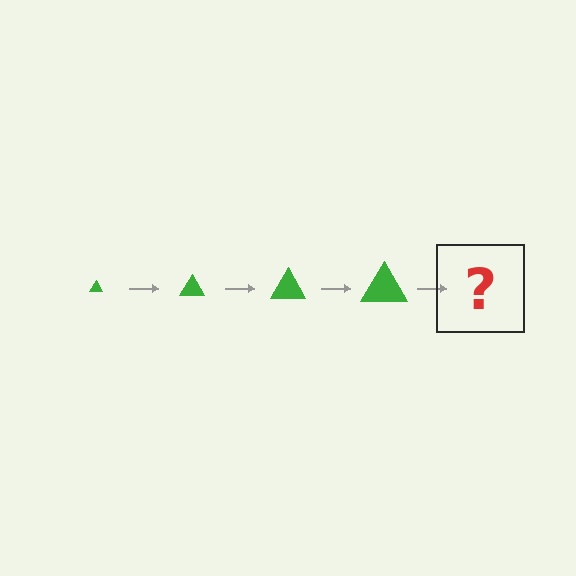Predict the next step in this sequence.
The next step is a green triangle, larger than the previous one.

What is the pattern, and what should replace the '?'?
The pattern is that the triangle gets progressively larger each step. The '?' should be a green triangle, larger than the previous one.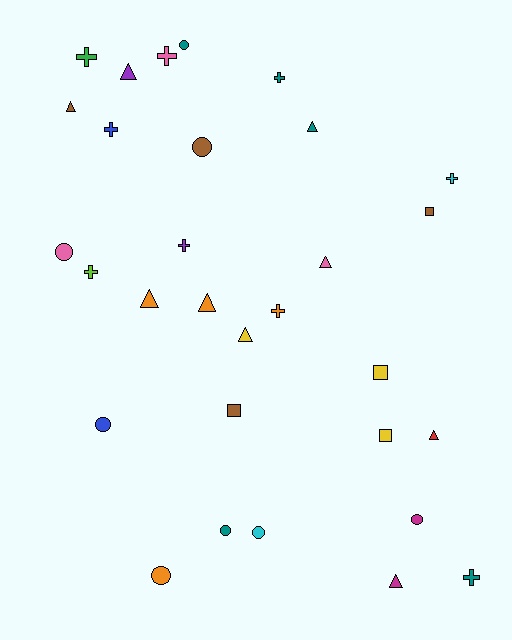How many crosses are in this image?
There are 9 crosses.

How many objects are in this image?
There are 30 objects.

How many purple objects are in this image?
There are 2 purple objects.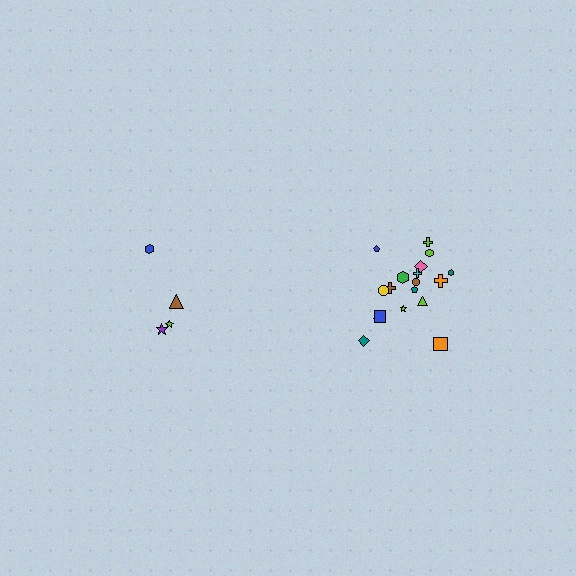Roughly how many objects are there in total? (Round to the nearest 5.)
Roughly 20 objects in total.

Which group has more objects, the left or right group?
The right group.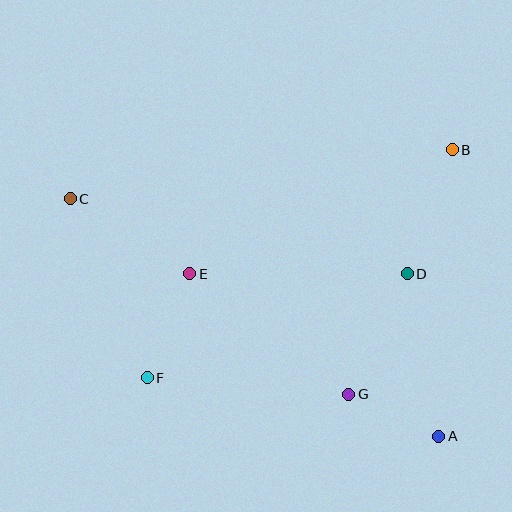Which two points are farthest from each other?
Points A and C are farthest from each other.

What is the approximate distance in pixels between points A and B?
The distance between A and B is approximately 287 pixels.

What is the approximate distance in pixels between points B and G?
The distance between B and G is approximately 266 pixels.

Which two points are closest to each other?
Points A and G are closest to each other.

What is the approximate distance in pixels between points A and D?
The distance between A and D is approximately 165 pixels.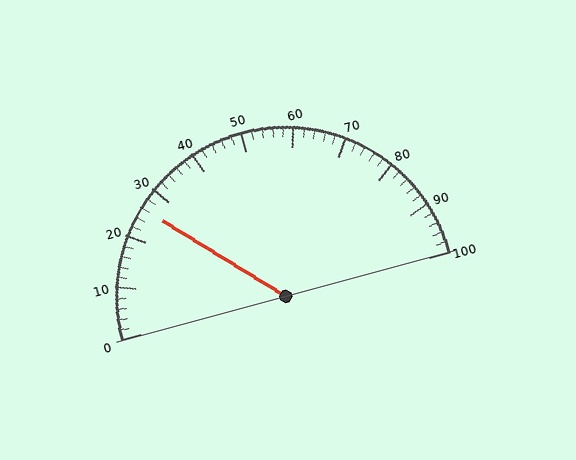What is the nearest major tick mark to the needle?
The nearest major tick mark is 30.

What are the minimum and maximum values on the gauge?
The gauge ranges from 0 to 100.